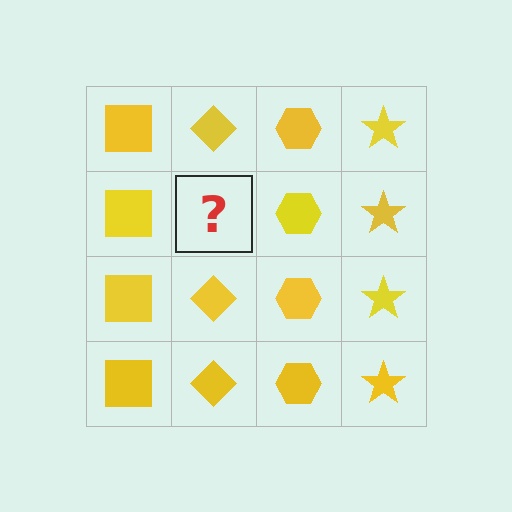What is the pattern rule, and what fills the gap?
The rule is that each column has a consistent shape. The gap should be filled with a yellow diamond.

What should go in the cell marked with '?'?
The missing cell should contain a yellow diamond.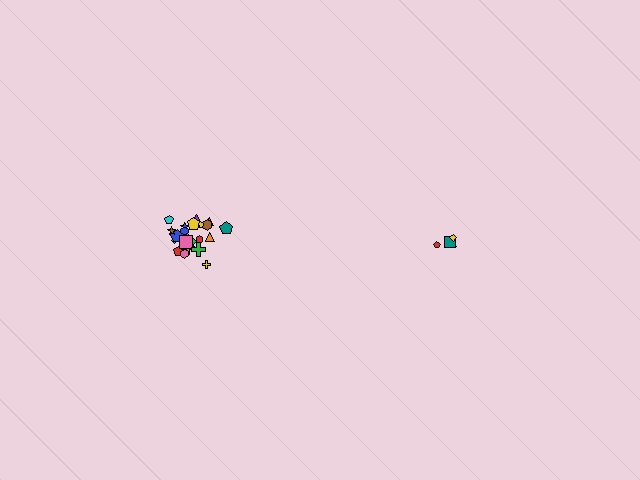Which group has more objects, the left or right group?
The left group.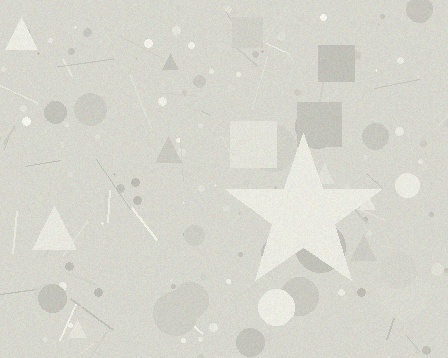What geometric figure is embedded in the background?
A star is embedded in the background.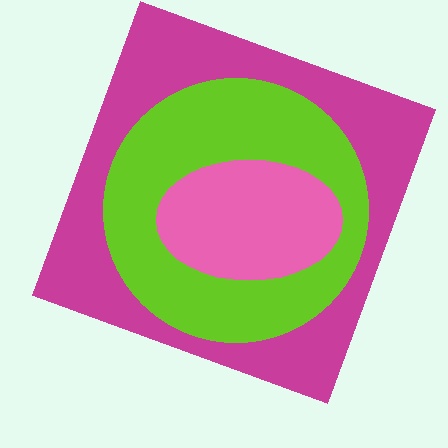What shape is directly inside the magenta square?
The lime circle.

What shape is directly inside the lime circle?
The pink ellipse.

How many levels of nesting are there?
3.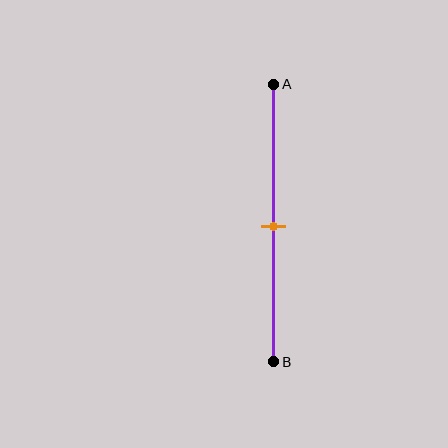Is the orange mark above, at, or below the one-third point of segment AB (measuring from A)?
The orange mark is below the one-third point of segment AB.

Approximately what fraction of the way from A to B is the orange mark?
The orange mark is approximately 50% of the way from A to B.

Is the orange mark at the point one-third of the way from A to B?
No, the mark is at about 50% from A, not at the 33% one-third point.